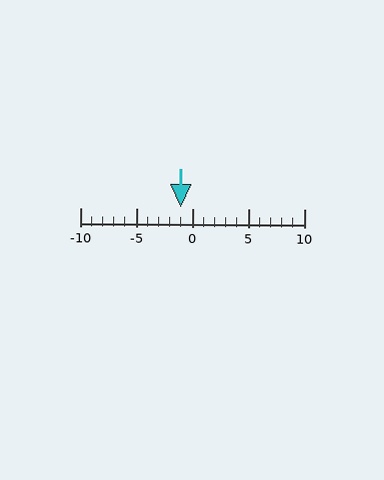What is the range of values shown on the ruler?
The ruler shows values from -10 to 10.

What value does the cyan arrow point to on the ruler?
The cyan arrow points to approximately -1.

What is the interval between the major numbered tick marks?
The major tick marks are spaced 5 units apart.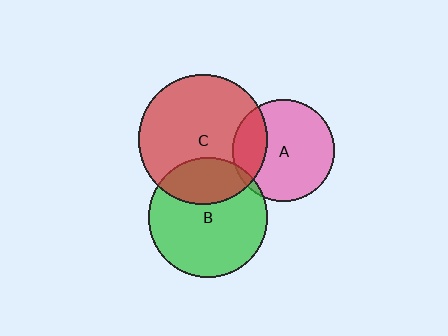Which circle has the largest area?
Circle C (red).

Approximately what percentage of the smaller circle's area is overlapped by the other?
Approximately 5%.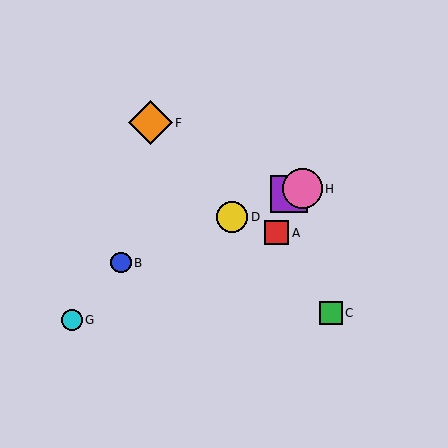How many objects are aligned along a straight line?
4 objects (B, D, E, H) are aligned along a straight line.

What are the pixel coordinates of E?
Object E is at (289, 194).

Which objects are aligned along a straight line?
Objects B, D, E, H are aligned along a straight line.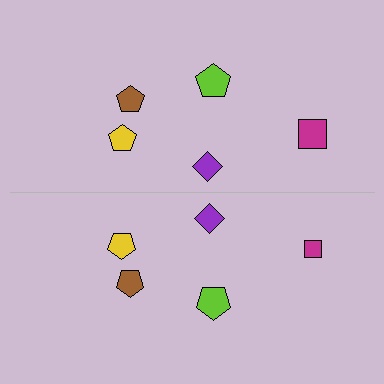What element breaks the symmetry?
The magenta square on the bottom side has a different size than its mirror counterpart.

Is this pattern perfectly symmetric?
No, the pattern is not perfectly symmetric. The magenta square on the bottom side has a different size than its mirror counterpart.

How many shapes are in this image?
There are 10 shapes in this image.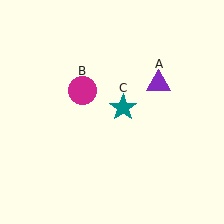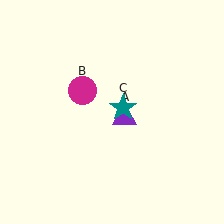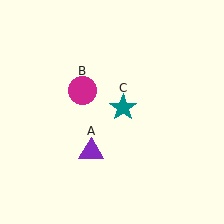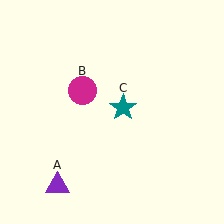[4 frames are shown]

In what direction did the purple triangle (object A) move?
The purple triangle (object A) moved down and to the left.